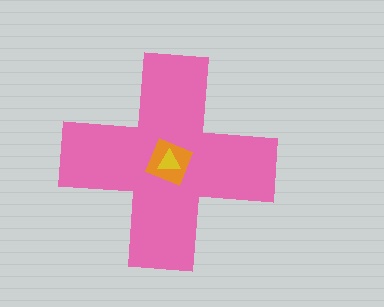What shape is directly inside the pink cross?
The orange square.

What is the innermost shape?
The yellow triangle.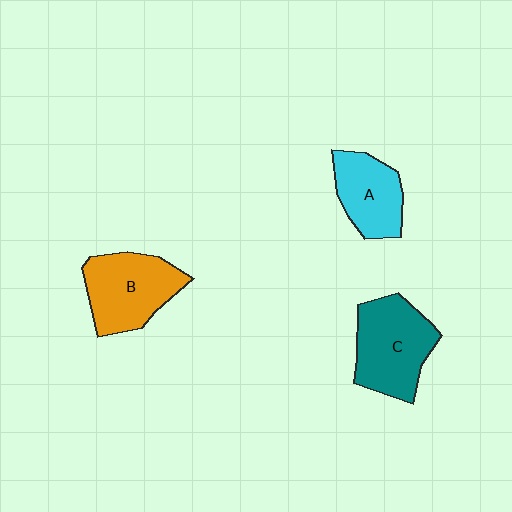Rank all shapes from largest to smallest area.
From largest to smallest: C (teal), B (orange), A (cyan).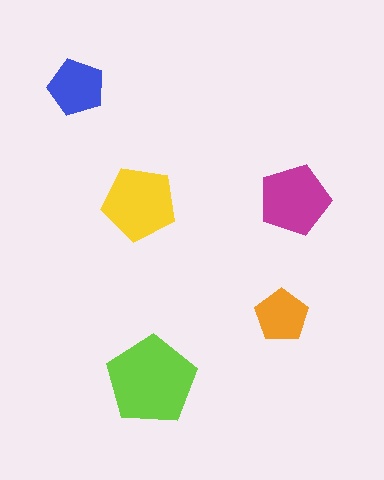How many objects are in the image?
There are 5 objects in the image.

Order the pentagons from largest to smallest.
the lime one, the yellow one, the magenta one, the blue one, the orange one.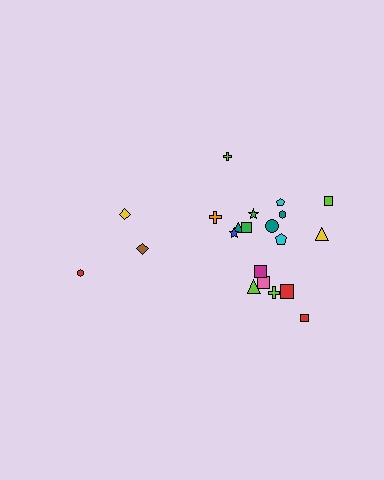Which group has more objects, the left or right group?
The right group.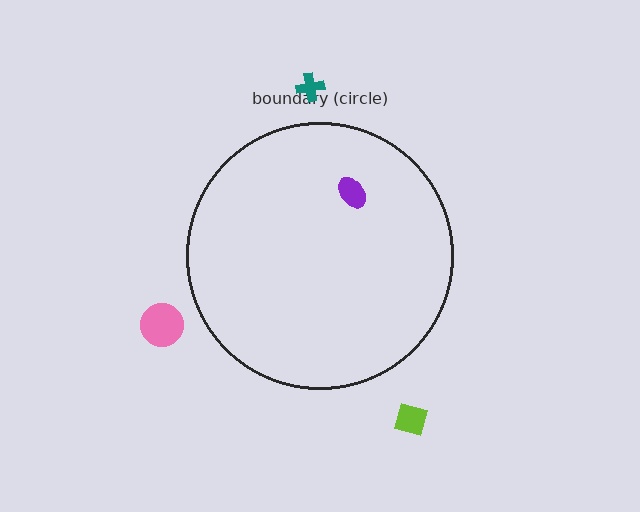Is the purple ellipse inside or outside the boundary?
Inside.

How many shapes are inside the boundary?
1 inside, 3 outside.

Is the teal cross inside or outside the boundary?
Outside.